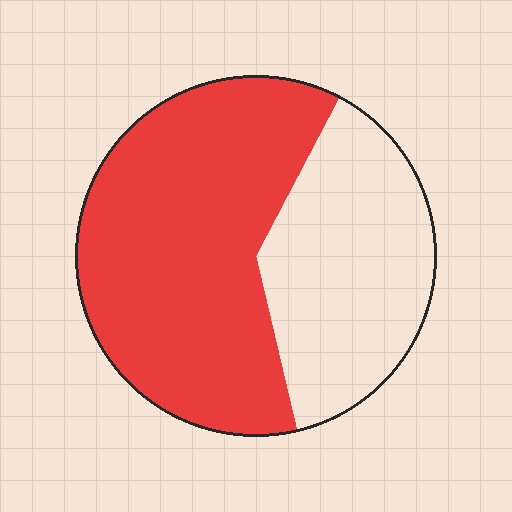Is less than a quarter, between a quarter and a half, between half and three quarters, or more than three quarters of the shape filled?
Between half and three quarters.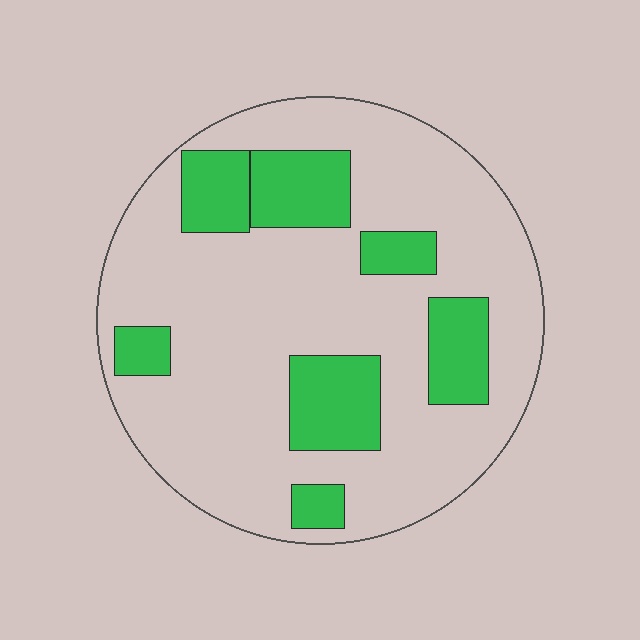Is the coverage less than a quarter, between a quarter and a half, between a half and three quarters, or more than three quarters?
Less than a quarter.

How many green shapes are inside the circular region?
7.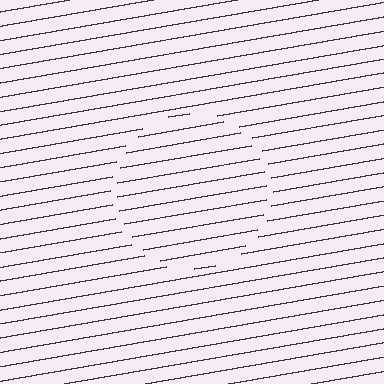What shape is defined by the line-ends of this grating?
An illusory circle. The interior of the shape contains the same grating, shifted by half a period — the contour is defined by the phase discontinuity where line-ends from the inner and outer gratings abut.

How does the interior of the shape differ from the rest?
The interior of the shape contains the same grating, shifted by half a period — the contour is defined by the phase discontinuity where line-ends from the inner and outer gratings abut.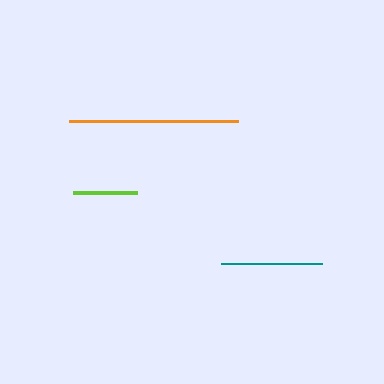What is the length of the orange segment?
The orange segment is approximately 169 pixels long.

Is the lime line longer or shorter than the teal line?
The teal line is longer than the lime line.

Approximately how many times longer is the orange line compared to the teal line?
The orange line is approximately 1.7 times the length of the teal line.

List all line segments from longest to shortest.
From longest to shortest: orange, teal, lime.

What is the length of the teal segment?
The teal segment is approximately 101 pixels long.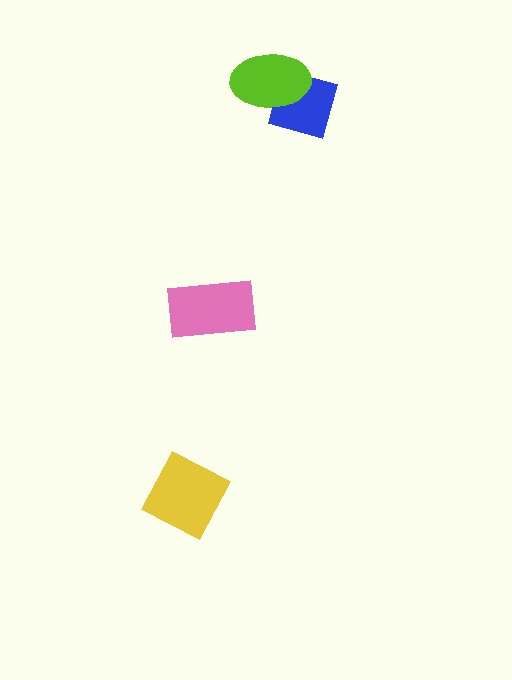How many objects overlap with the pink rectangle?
0 objects overlap with the pink rectangle.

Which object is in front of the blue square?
The lime ellipse is in front of the blue square.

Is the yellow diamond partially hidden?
No, no other shape covers it.